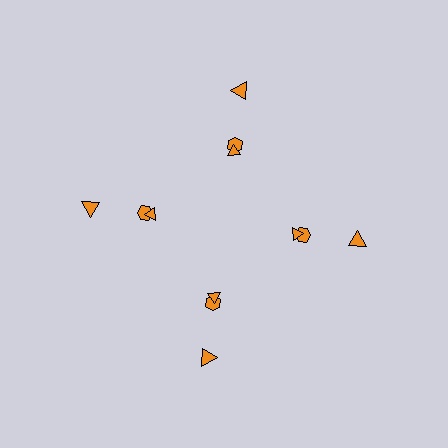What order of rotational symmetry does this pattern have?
This pattern has 4-fold rotational symmetry.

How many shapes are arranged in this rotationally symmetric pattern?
There are 12 shapes, arranged in 4 groups of 3.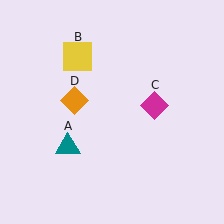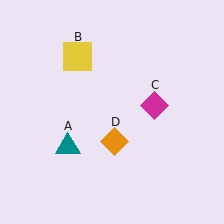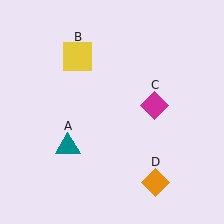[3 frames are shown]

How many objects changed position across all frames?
1 object changed position: orange diamond (object D).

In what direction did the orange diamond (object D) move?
The orange diamond (object D) moved down and to the right.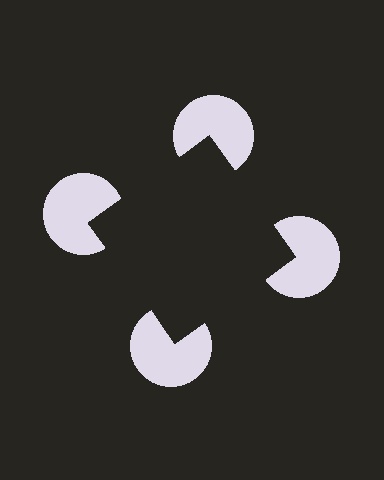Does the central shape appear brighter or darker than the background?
It typically appears slightly darker than the background, even though no actual brightness change is drawn.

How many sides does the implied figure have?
4 sides.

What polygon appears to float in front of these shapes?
An illusory square — its edges are inferred from the aligned wedge cuts in the pac-man discs, not physically drawn.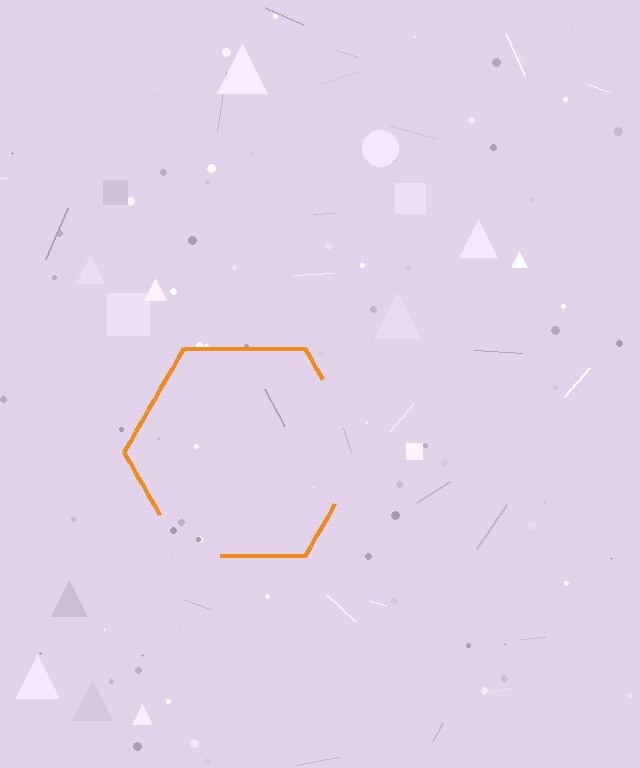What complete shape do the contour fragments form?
The contour fragments form a hexagon.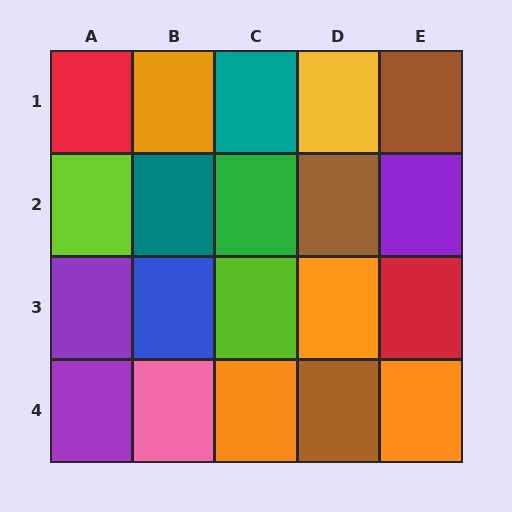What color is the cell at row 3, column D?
Orange.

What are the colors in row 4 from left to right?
Purple, pink, orange, brown, orange.